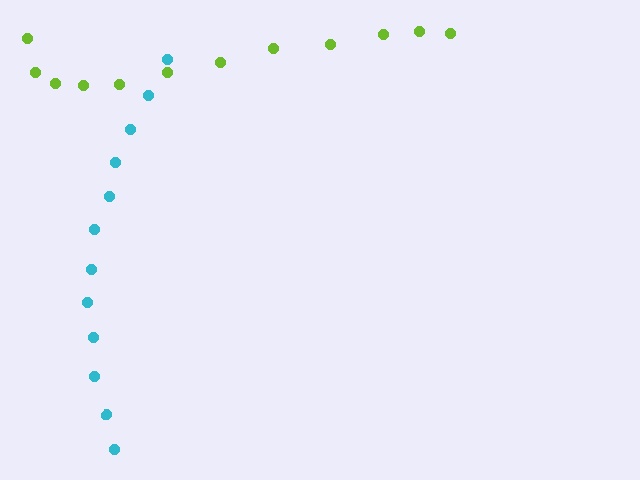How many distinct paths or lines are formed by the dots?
There are 2 distinct paths.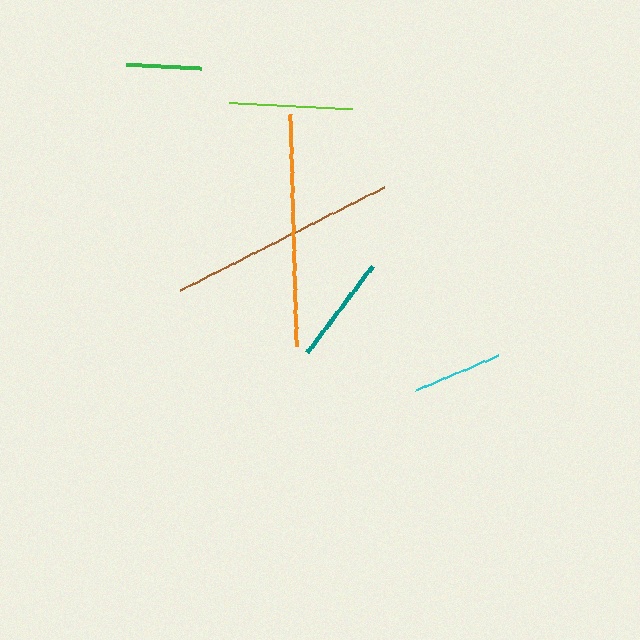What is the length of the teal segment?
The teal segment is approximately 109 pixels long.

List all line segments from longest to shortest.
From longest to shortest: orange, brown, lime, teal, cyan, green.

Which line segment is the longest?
The orange line is the longest at approximately 232 pixels.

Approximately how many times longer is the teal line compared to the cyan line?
The teal line is approximately 1.2 times the length of the cyan line.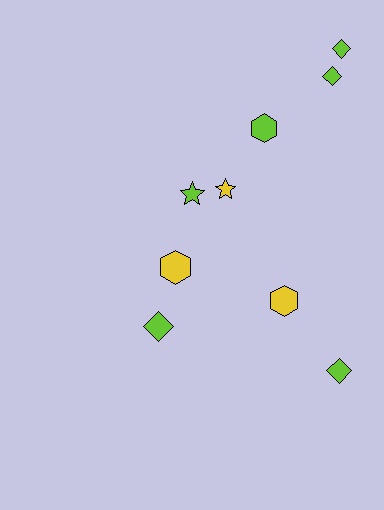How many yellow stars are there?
There is 1 yellow star.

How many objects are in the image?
There are 9 objects.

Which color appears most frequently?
Lime, with 6 objects.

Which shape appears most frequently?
Diamond, with 4 objects.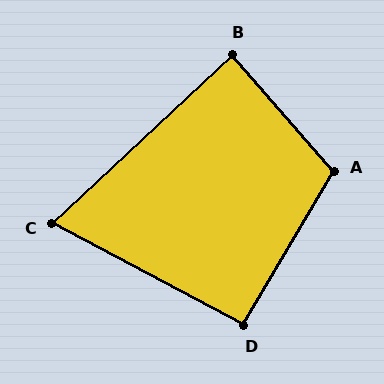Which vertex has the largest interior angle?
A, at approximately 109 degrees.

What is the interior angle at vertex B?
Approximately 88 degrees (approximately right).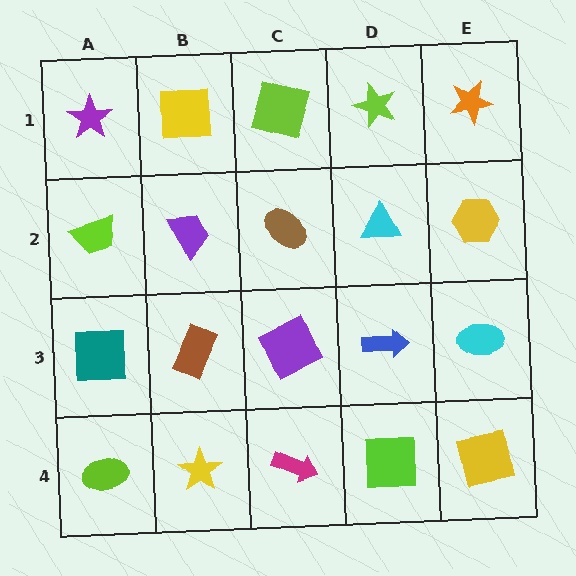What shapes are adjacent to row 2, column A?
A purple star (row 1, column A), a teal square (row 3, column A), a purple trapezoid (row 2, column B).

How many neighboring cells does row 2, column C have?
4.